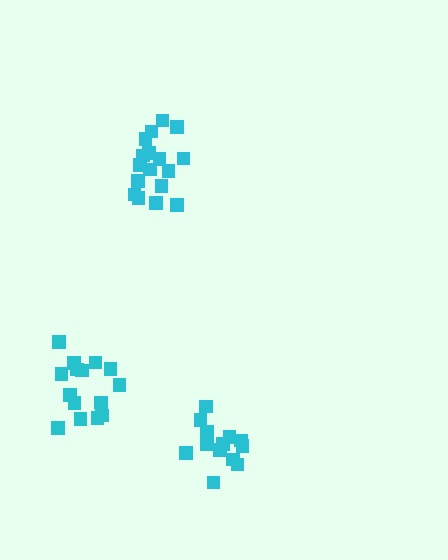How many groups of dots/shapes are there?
There are 3 groups.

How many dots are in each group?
Group 1: 15 dots, Group 2: 17 dots, Group 3: 14 dots (46 total).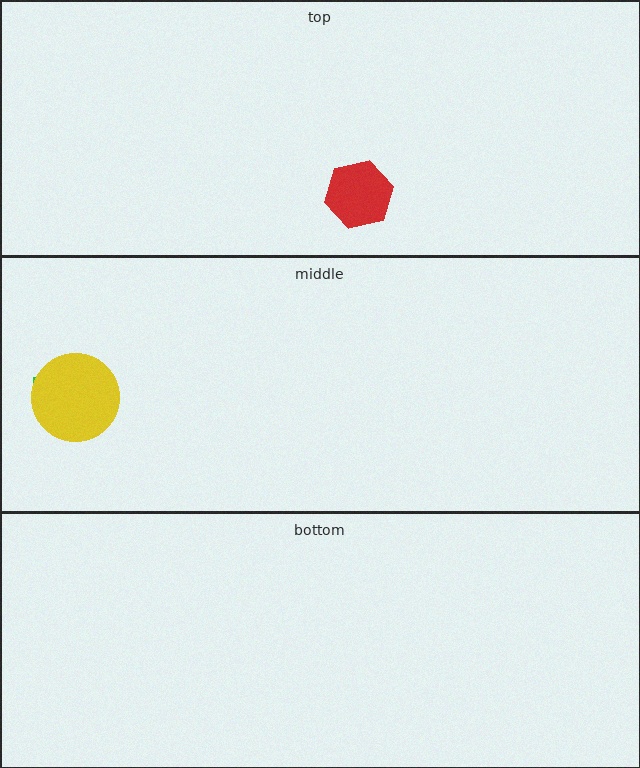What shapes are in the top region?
The red hexagon.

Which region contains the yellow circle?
The middle region.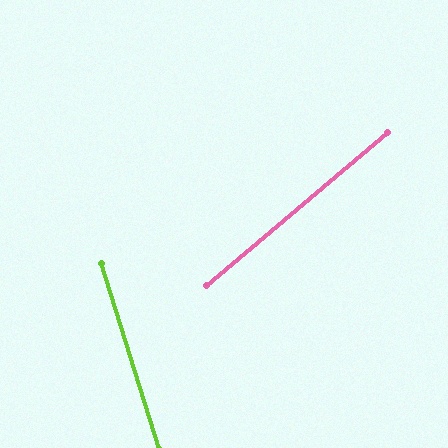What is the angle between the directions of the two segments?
Approximately 67 degrees.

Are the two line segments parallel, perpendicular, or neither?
Neither parallel nor perpendicular — they differ by about 67°.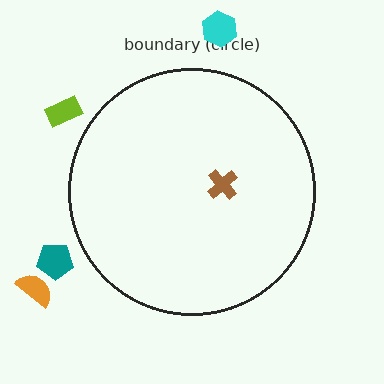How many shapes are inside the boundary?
1 inside, 4 outside.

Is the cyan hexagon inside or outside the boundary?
Outside.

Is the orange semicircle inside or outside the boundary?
Outside.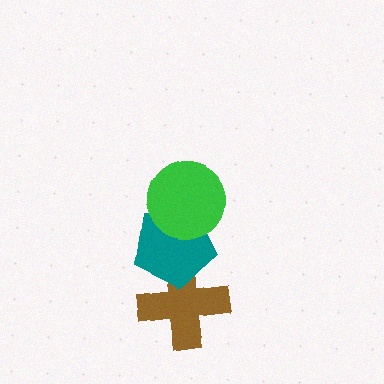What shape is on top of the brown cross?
The teal pentagon is on top of the brown cross.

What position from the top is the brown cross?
The brown cross is 3rd from the top.